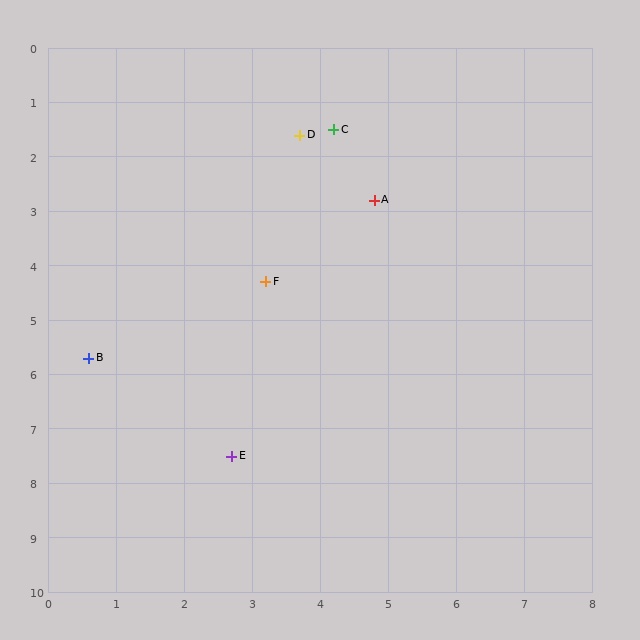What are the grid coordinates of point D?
Point D is at approximately (3.7, 1.6).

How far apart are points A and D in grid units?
Points A and D are about 1.6 grid units apart.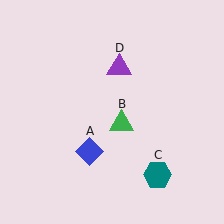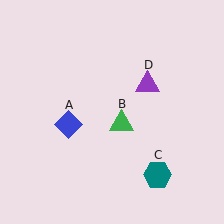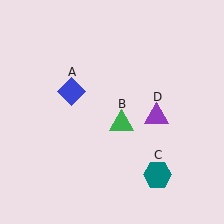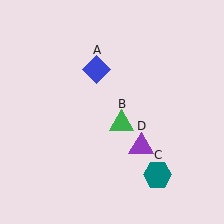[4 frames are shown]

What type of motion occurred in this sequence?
The blue diamond (object A), purple triangle (object D) rotated clockwise around the center of the scene.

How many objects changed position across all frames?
2 objects changed position: blue diamond (object A), purple triangle (object D).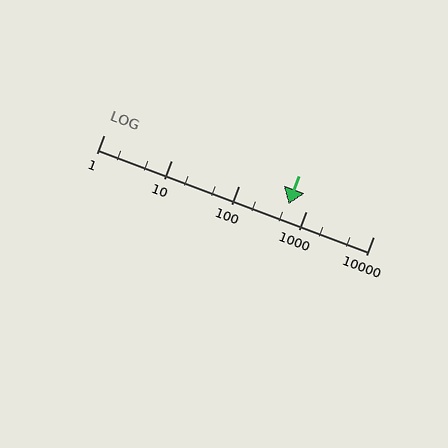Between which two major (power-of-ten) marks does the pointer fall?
The pointer is between 100 and 1000.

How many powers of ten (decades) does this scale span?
The scale spans 4 decades, from 1 to 10000.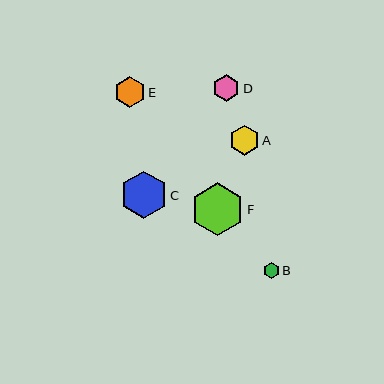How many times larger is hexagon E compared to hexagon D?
Hexagon E is approximately 1.2 times the size of hexagon D.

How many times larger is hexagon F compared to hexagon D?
Hexagon F is approximately 2.0 times the size of hexagon D.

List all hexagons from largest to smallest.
From largest to smallest: F, C, E, A, D, B.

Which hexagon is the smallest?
Hexagon B is the smallest with a size of approximately 16 pixels.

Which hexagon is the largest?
Hexagon F is the largest with a size of approximately 52 pixels.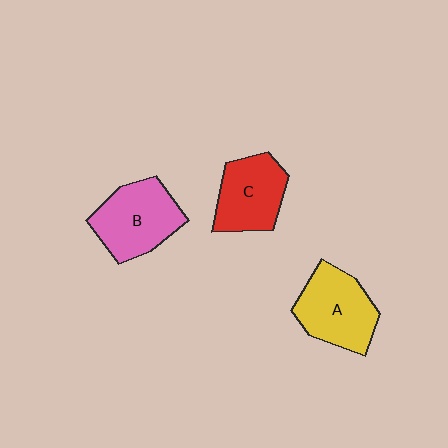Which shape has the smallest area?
Shape C (red).